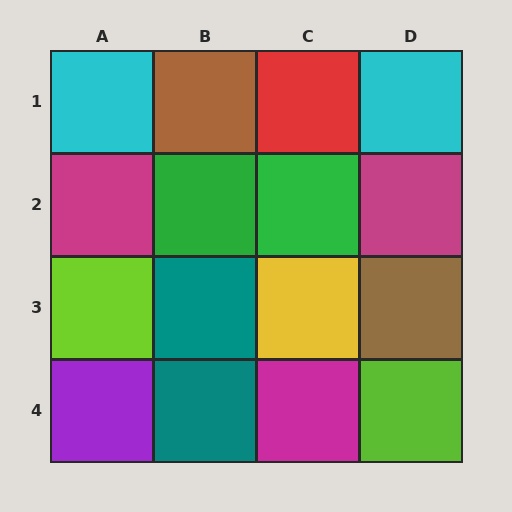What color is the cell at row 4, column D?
Lime.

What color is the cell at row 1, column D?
Cyan.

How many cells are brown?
2 cells are brown.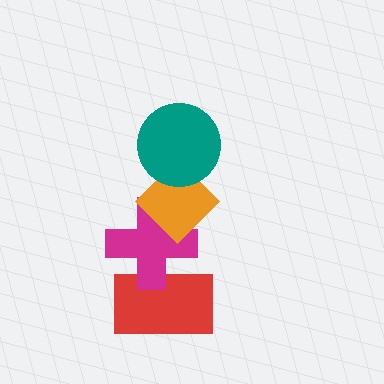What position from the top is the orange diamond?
The orange diamond is 2nd from the top.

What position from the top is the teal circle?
The teal circle is 1st from the top.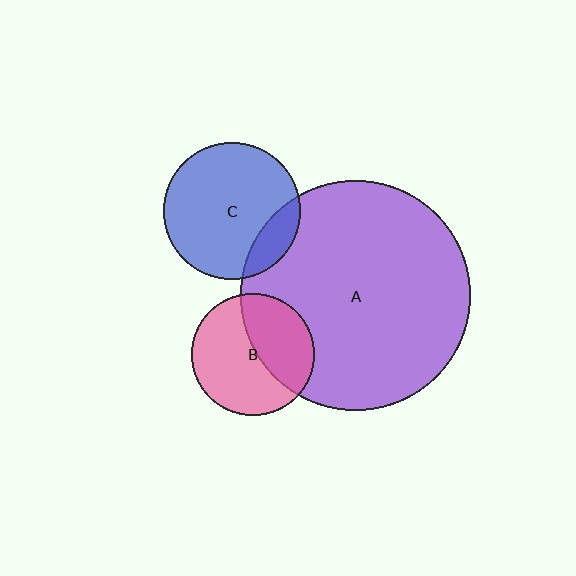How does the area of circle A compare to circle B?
Approximately 3.5 times.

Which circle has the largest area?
Circle A (purple).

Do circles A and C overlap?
Yes.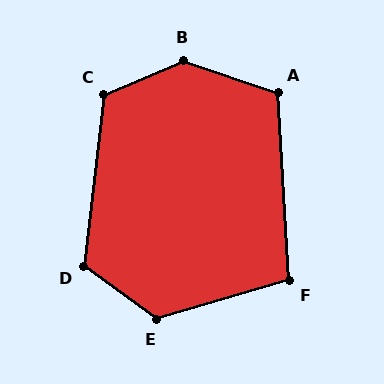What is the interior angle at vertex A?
Approximately 112 degrees (obtuse).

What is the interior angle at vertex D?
Approximately 119 degrees (obtuse).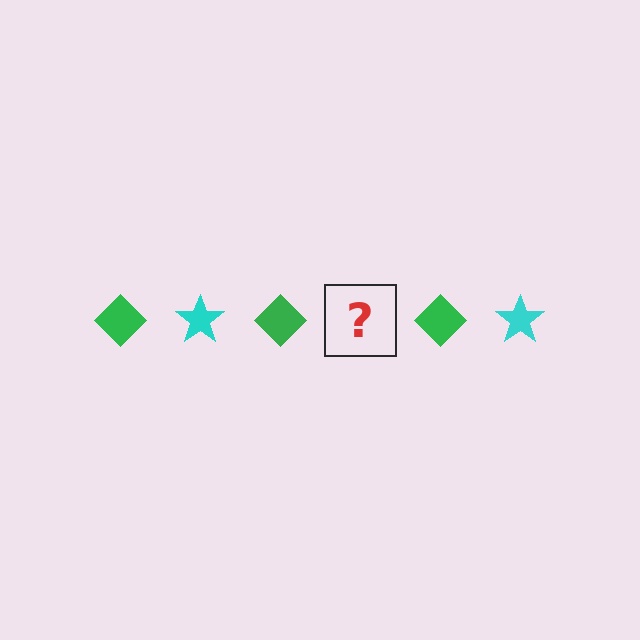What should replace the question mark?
The question mark should be replaced with a cyan star.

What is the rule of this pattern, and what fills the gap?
The rule is that the pattern alternates between green diamond and cyan star. The gap should be filled with a cyan star.